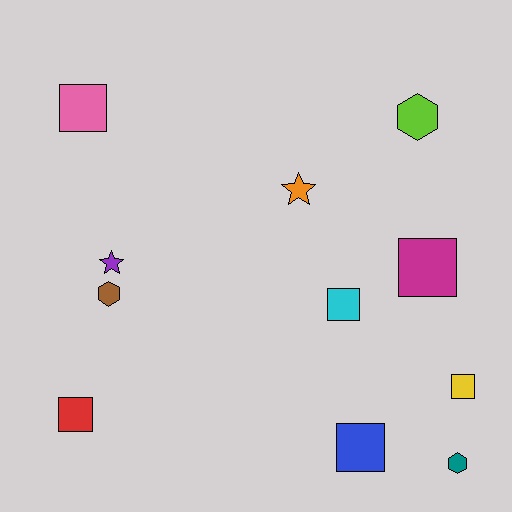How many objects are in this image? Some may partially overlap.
There are 11 objects.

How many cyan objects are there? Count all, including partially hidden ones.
There is 1 cyan object.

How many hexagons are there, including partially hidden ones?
There are 3 hexagons.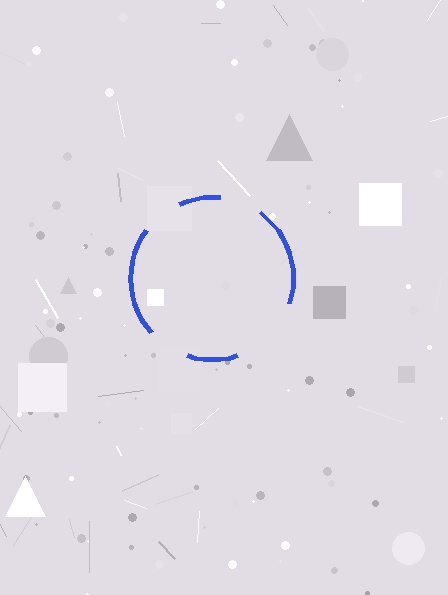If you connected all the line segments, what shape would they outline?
They would outline a circle.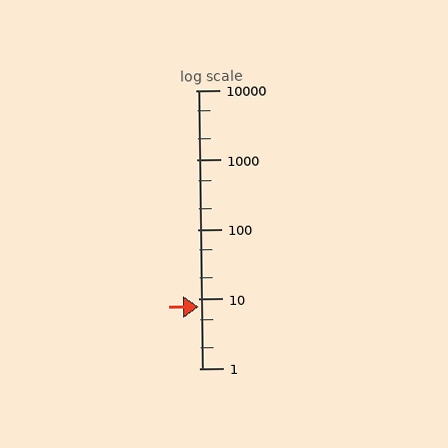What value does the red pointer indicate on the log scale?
The pointer indicates approximately 7.6.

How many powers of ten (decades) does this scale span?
The scale spans 4 decades, from 1 to 10000.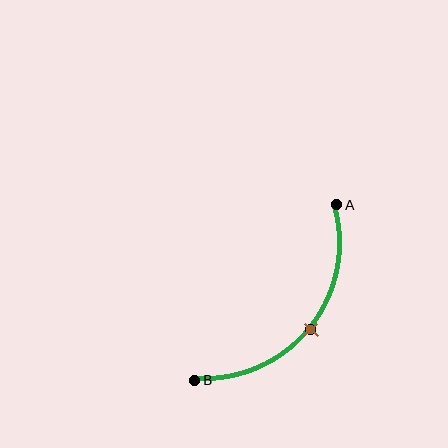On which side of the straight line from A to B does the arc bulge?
The arc bulges below and to the right of the straight line connecting A and B.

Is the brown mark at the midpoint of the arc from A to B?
Yes. The brown mark lies on the arc at equal arc-length from both A and B — it is the arc midpoint.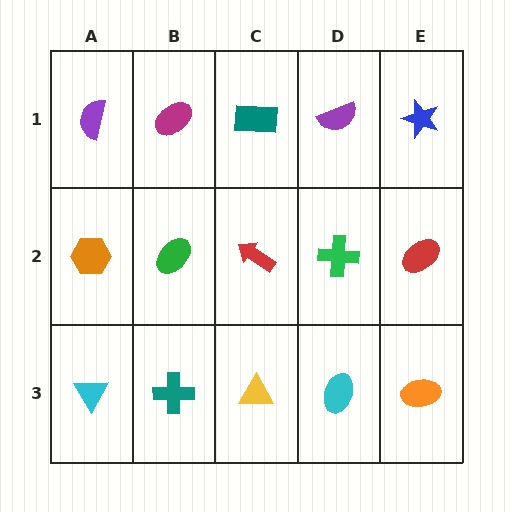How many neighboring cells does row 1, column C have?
3.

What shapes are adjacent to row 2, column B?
A magenta ellipse (row 1, column B), a teal cross (row 3, column B), an orange hexagon (row 2, column A), a red arrow (row 2, column C).